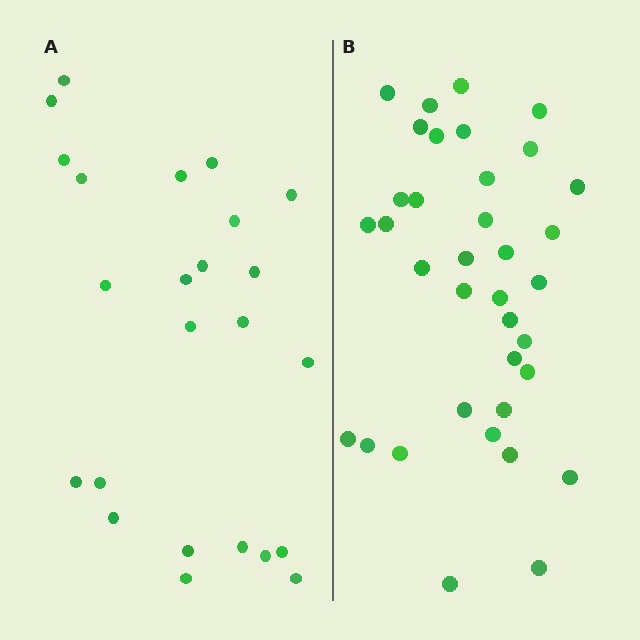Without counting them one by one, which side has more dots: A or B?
Region B (the right region) has more dots.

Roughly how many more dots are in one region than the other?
Region B has roughly 12 or so more dots than region A.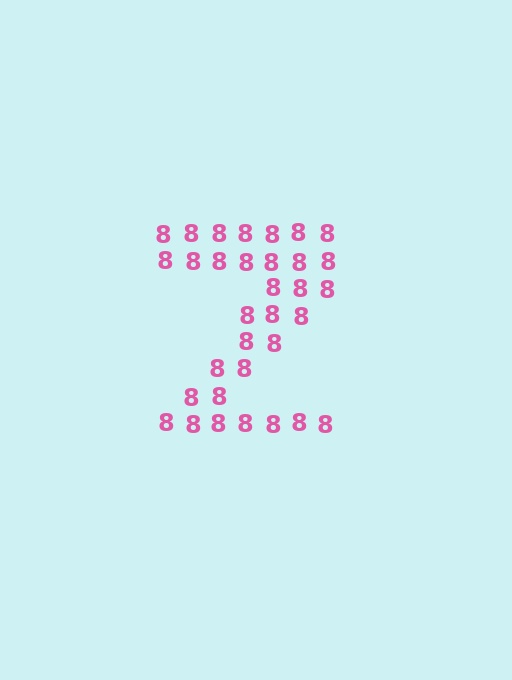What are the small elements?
The small elements are digit 8's.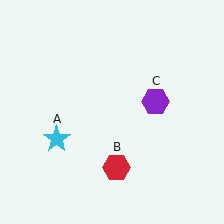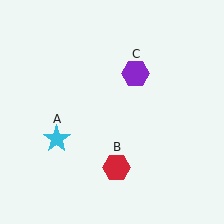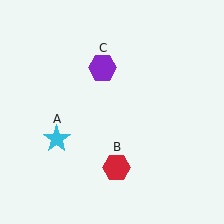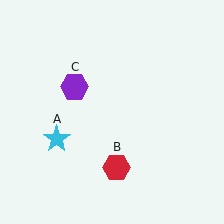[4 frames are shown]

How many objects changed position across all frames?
1 object changed position: purple hexagon (object C).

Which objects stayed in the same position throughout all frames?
Cyan star (object A) and red hexagon (object B) remained stationary.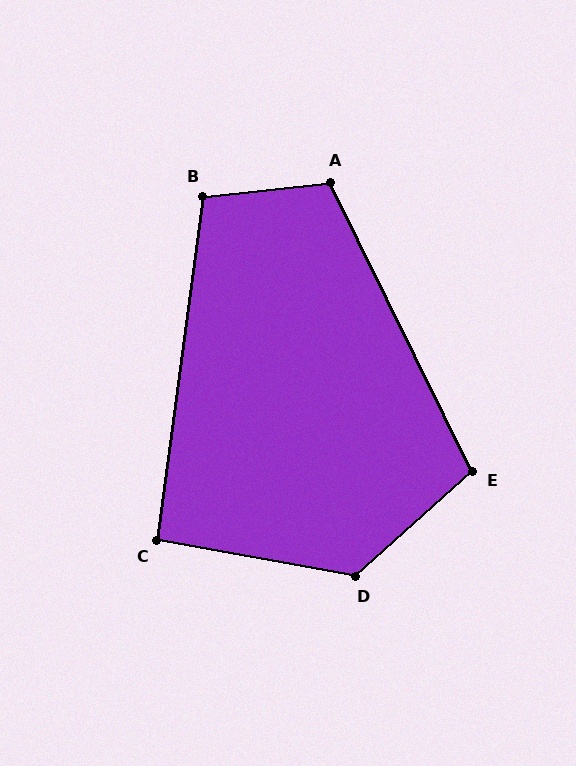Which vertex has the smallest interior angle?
C, at approximately 93 degrees.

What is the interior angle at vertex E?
Approximately 106 degrees (obtuse).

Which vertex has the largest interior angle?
D, at approximately 128 degrees.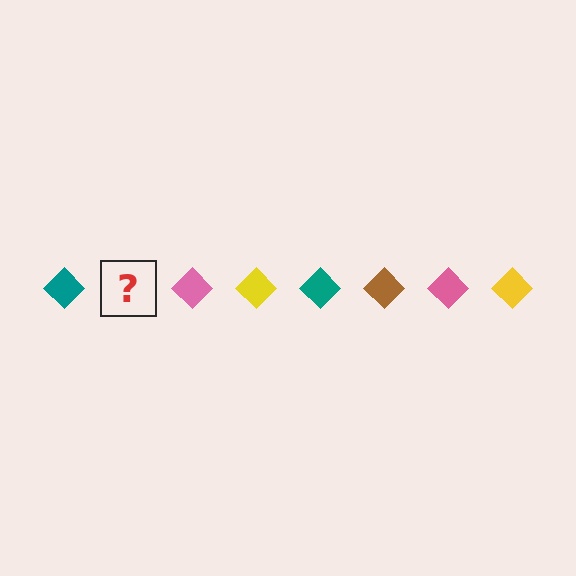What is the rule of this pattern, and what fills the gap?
The rule is that the pattern cycles through teal, brown, pink, yellow diamonds. The gap should be filled with a brown diamond.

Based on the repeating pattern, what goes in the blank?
The blank should be a brown diamond.